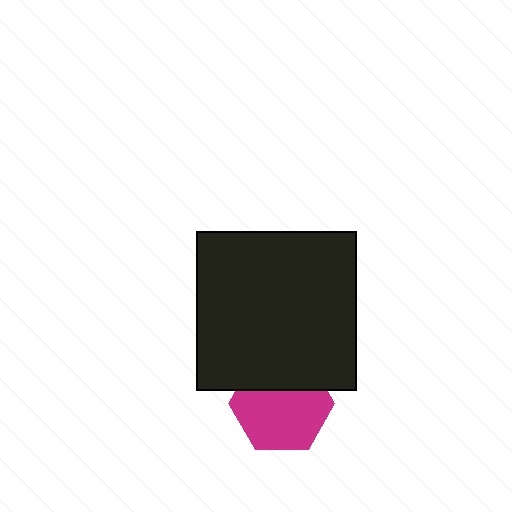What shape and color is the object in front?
The object in front is a black square.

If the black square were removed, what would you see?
You would see the complete magenta hexagon.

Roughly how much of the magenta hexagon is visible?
Most of it is visible (roughly 66%).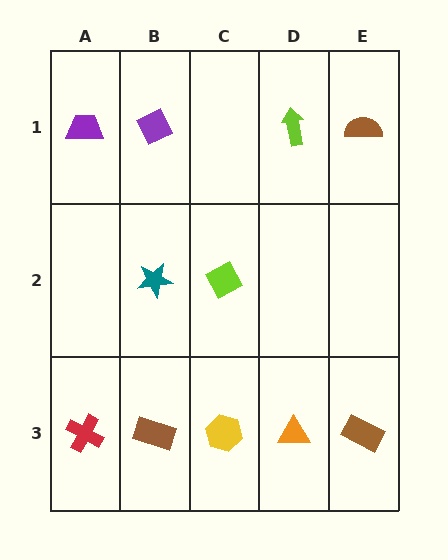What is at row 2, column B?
A teal star.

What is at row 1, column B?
A purple diamond.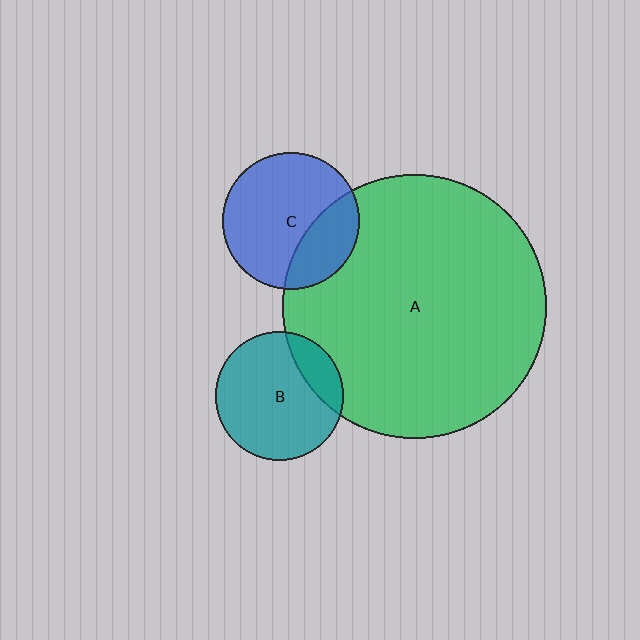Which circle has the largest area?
Circle A (green).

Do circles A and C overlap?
Yes.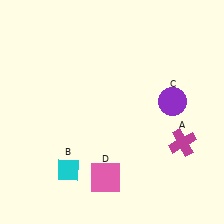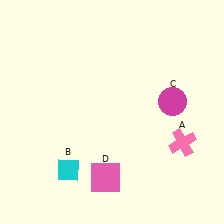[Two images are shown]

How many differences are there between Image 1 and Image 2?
There are 2 differences between the two images.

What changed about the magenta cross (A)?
In Image 1, A is magenta. In Image 2, it changed to pink.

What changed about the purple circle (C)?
In Image 1, C is purple. In Image 2, it changed to magenta.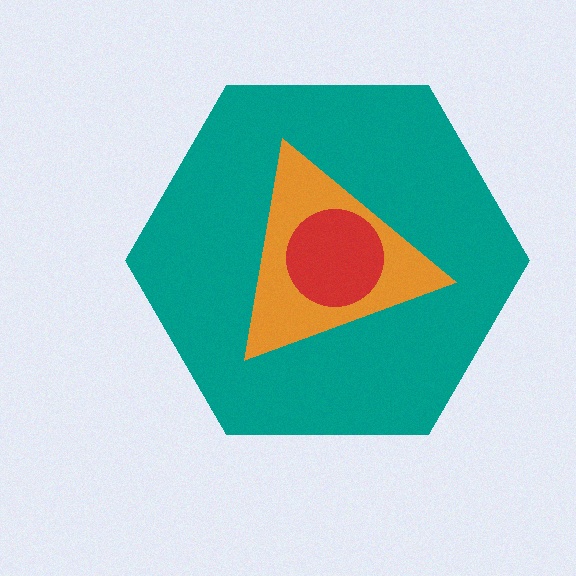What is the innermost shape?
The red circle.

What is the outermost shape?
The teal hexagon.